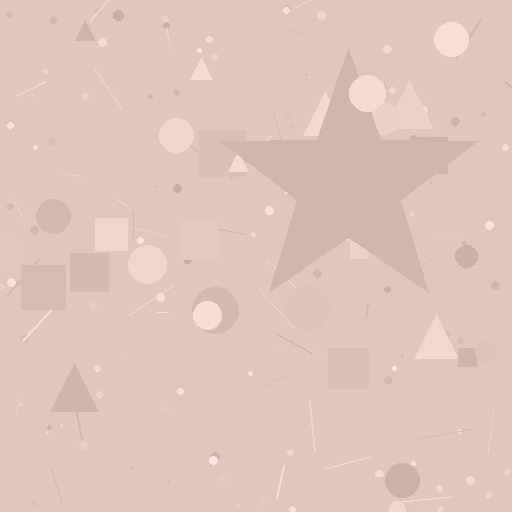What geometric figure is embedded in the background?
A star is embedded in the background.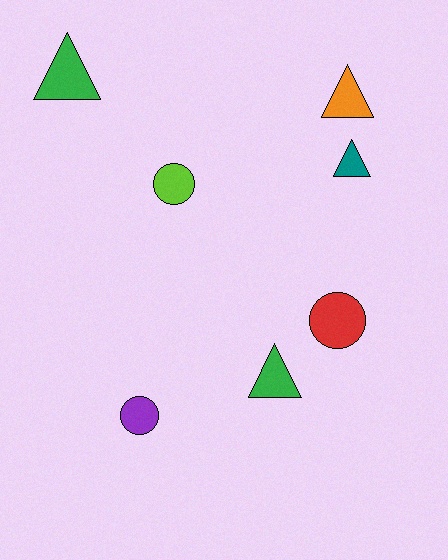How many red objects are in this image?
There is 1 red object.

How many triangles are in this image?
There are 4 triangles.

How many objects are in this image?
There are 7 objects.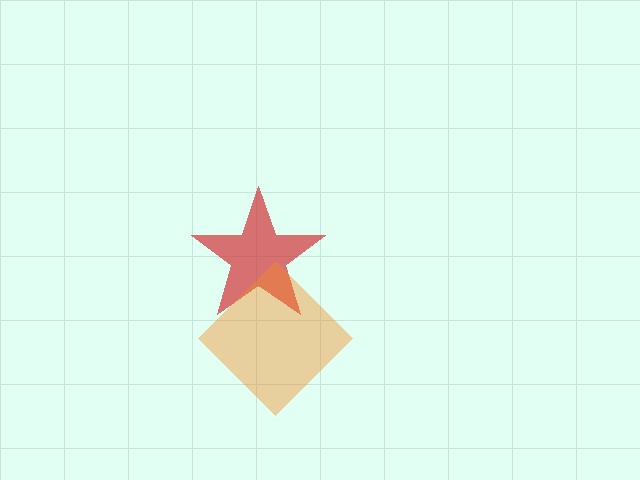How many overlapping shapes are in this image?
There are 2 overlapping shapes in the image.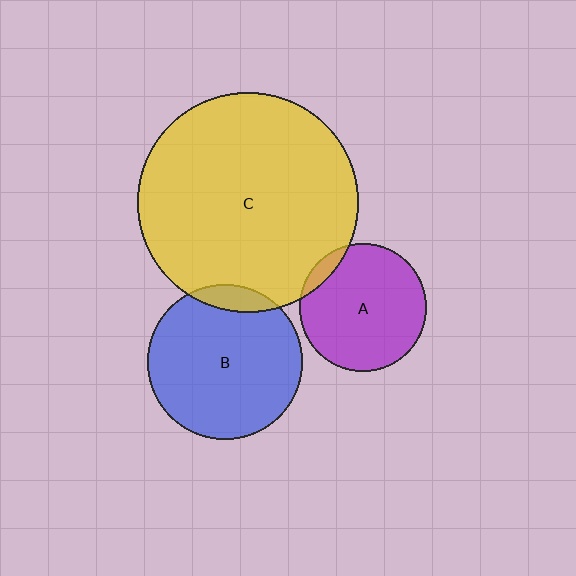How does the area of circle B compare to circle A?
Approximately 1.5 times.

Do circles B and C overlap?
Yes.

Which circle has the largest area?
Circle C (yellow).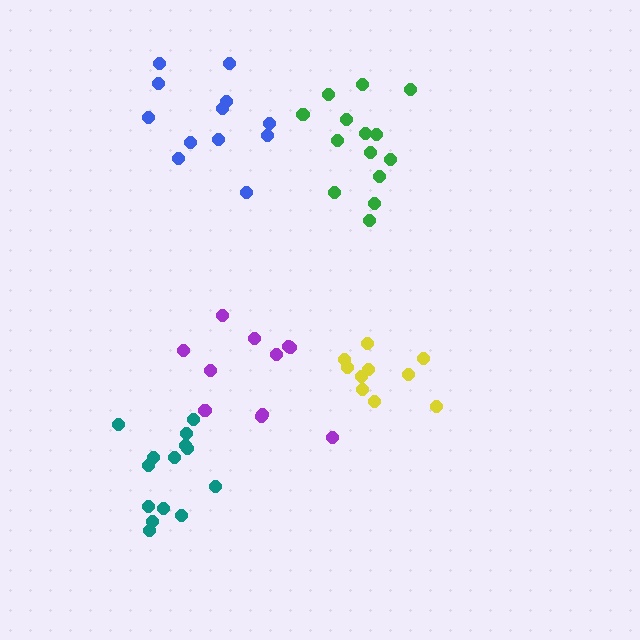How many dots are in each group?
Group 1: 14 dots, Group 2: 14 dots, Group 3: 11 dots, Group 4: 12 dots, Group 5: 10 dots (61 total).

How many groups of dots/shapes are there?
There are 5 groups.